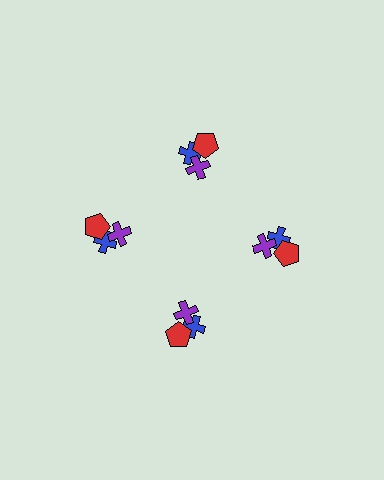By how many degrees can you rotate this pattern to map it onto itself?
The pattern maps onto itself every 90 degrees of rotation.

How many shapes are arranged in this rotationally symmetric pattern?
There are 12 shapes, arranged in 4 groups of 3.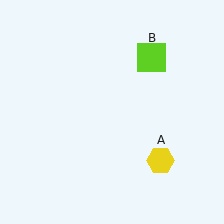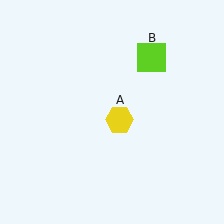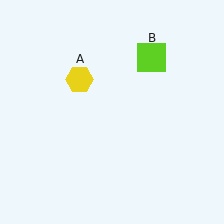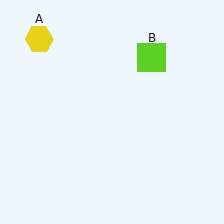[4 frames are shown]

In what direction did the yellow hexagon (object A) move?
The yellow hexagon (object A) moved up and to the left.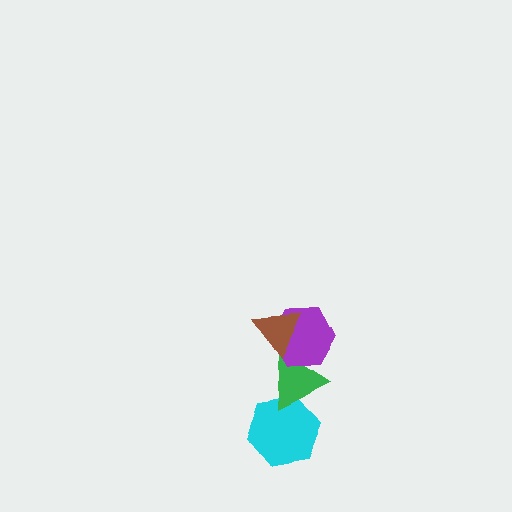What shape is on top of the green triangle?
The purple hexagon is on top of the green triangle.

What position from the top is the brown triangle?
The brown triangle is 1st from the top.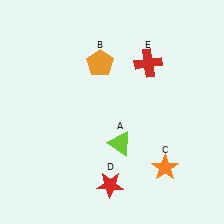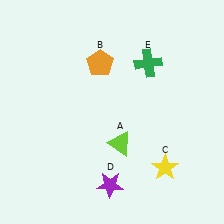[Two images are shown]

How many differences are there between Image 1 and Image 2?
There are 3 differences between the two images.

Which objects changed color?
C changed from orange to yellow. D changed from red to purple. E changed from red to green.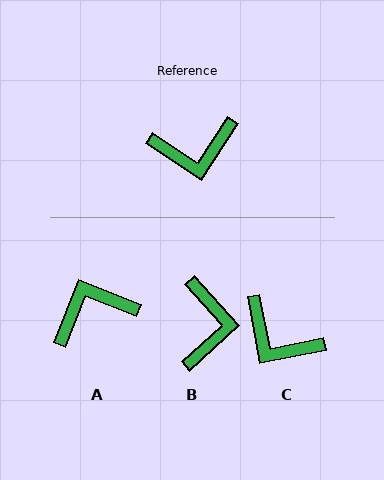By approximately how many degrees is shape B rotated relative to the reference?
Approximately 76 degrees counter-clockwise.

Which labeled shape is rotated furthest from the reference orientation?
A, about 169 degrees away.